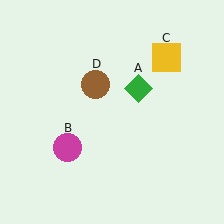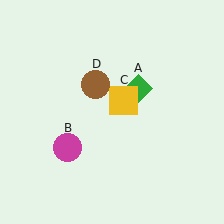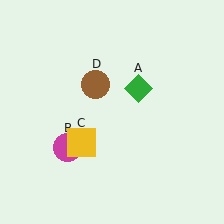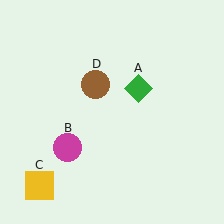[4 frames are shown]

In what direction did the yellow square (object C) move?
The yellow square (object C) moved down and to the left.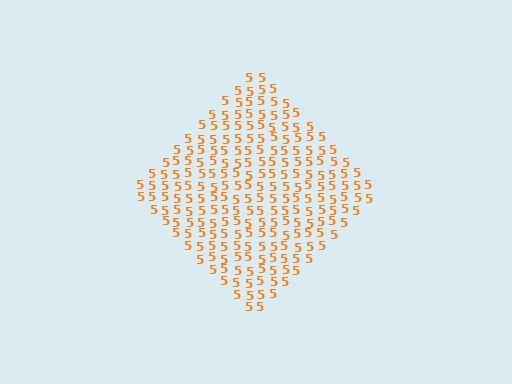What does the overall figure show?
The overall figure shows a diamond.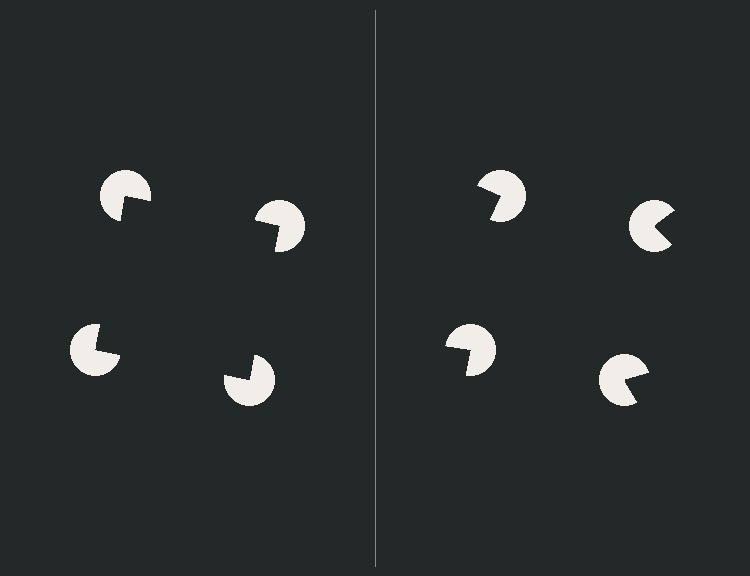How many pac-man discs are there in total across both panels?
8 — 4 on each side.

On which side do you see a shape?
An illusory square appears on the left side. On the right side the wedge cuts are rotated, so no coherent shape forms.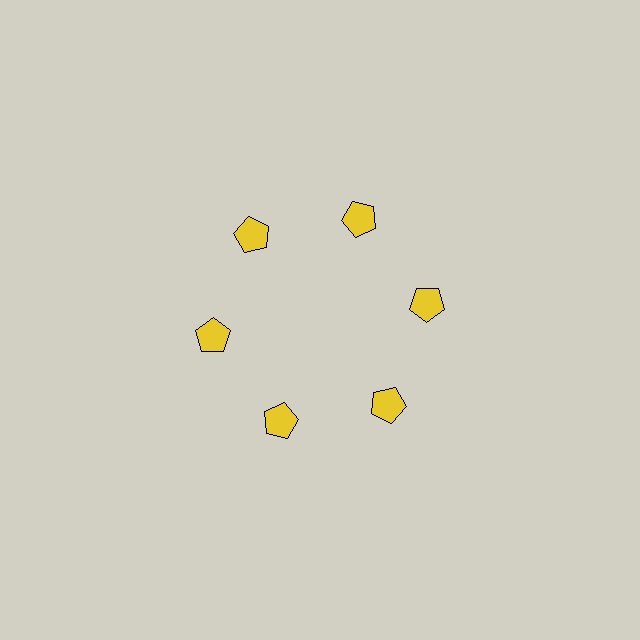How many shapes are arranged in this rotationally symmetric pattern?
There are 6 shapes, arranged in 6 groups of 1.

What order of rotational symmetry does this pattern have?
This pattern has 6-fold rotational symmetry.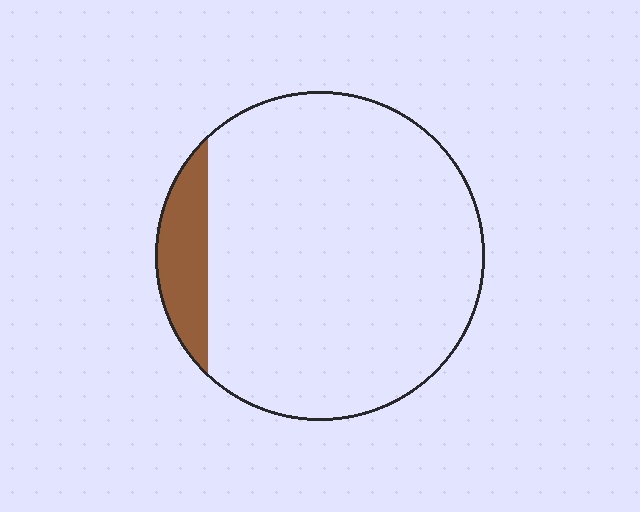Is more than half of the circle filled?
No.